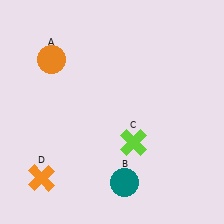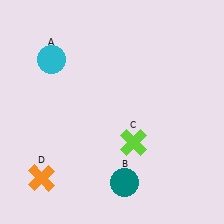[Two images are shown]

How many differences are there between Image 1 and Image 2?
There is 1 difference between the two images.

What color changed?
The circle (A) changed from orange in Image 1 to cyan in Image 2.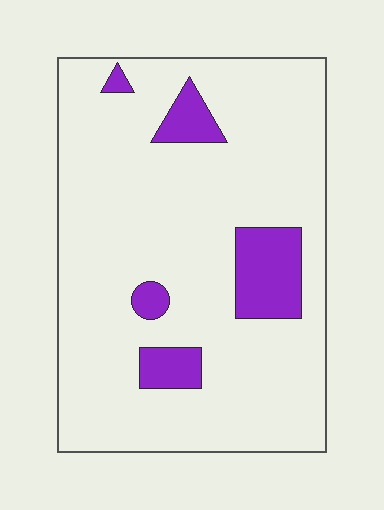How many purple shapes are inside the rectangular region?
5.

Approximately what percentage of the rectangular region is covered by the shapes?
Approximately 10%.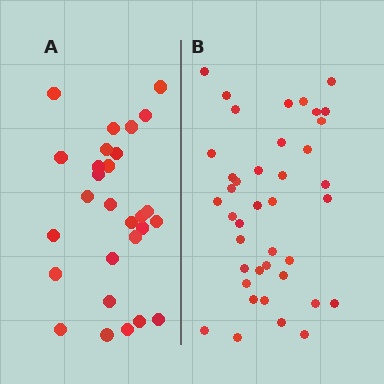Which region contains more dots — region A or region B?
Region B (the right region) has more dots.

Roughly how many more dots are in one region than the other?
Region B has roughly 12 or so more dots than region A.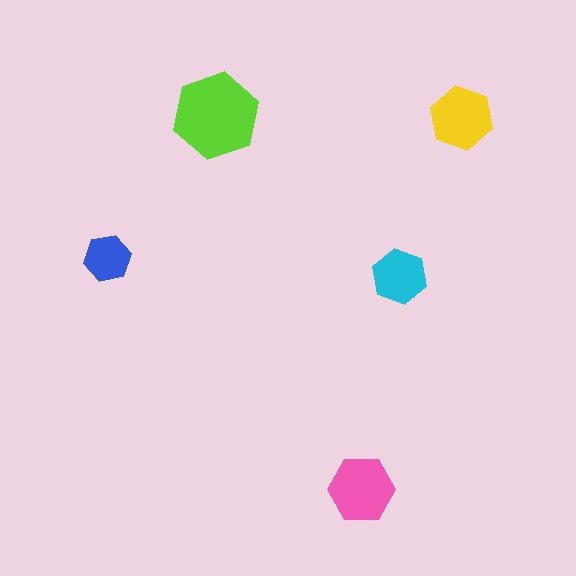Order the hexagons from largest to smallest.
the lime one, the pink one, the yellow one, the cyan one, the blue one.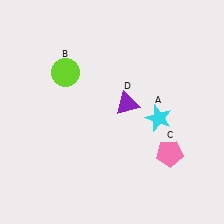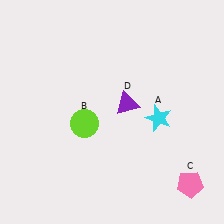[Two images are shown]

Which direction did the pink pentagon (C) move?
The pink pentagon (C) moved down.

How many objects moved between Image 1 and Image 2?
2 objects moved between the two images.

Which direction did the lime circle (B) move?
The lime circle (B) moved down.